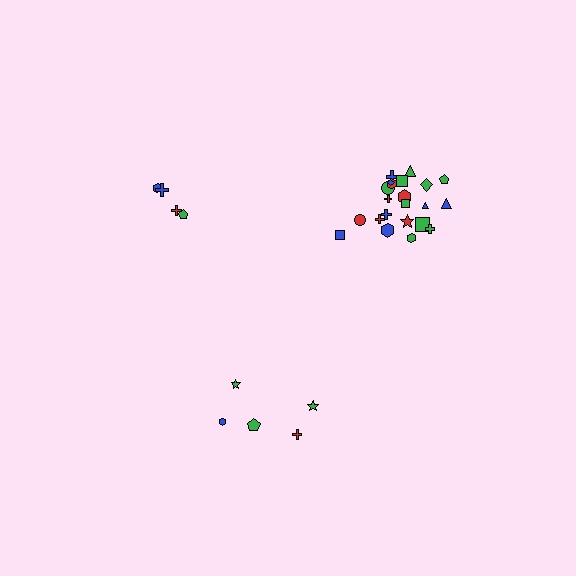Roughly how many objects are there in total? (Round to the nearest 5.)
Roughly 30 objects in total.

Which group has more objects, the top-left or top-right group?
The top-right group.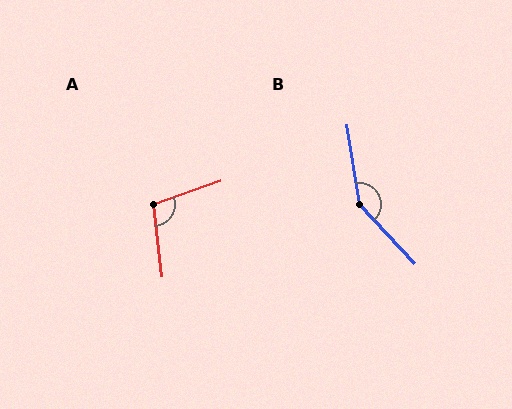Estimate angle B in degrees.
Approximately 146 degrees.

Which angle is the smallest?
A, at approximately 103 degrees.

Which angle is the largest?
B, at approximately 146 degrees.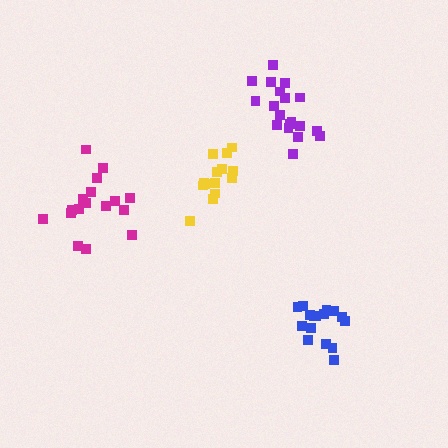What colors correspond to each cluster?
The clusters are colored: magenta, purple, blue, yellow.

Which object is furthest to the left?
The magenta cluster is leftmost.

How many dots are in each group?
Group 1: 17 dots, Group 2: 19 dots, Group 3: 16 dots, Group 4: 14 dots (66 total).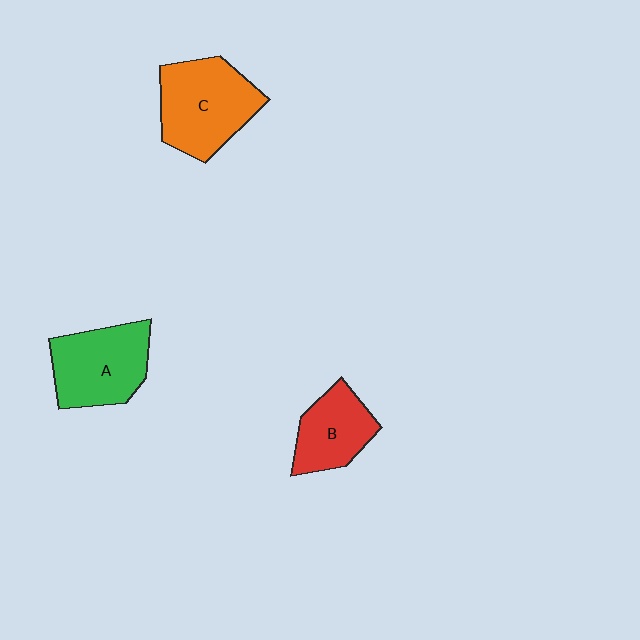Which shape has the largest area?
Shape C (orange).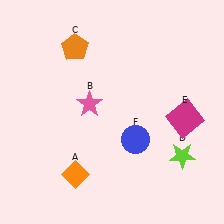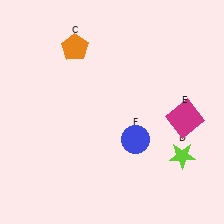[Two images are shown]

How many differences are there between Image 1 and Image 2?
There are 2 differences between the two images.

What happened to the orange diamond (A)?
The orange diamond (A) was removed in Image 2. It was in the bottom-left area of Image 1.